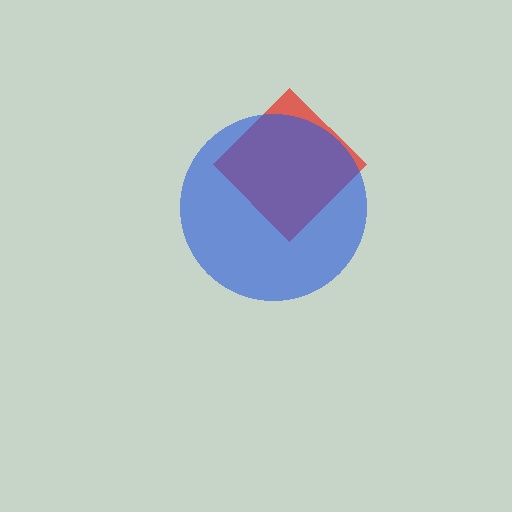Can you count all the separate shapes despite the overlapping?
Yes, there are 2 separate shapes.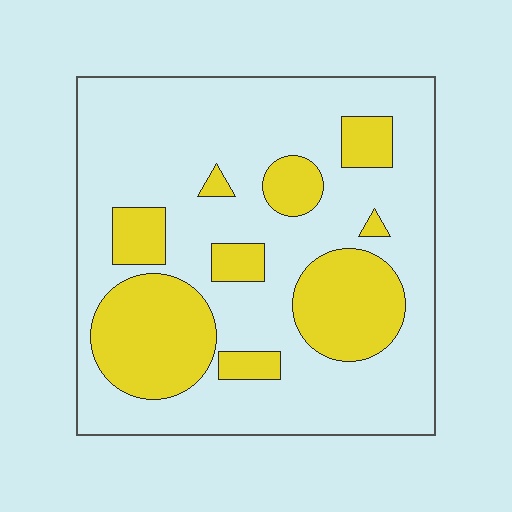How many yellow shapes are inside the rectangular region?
9.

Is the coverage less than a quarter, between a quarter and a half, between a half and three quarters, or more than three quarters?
Between a quarter and a half.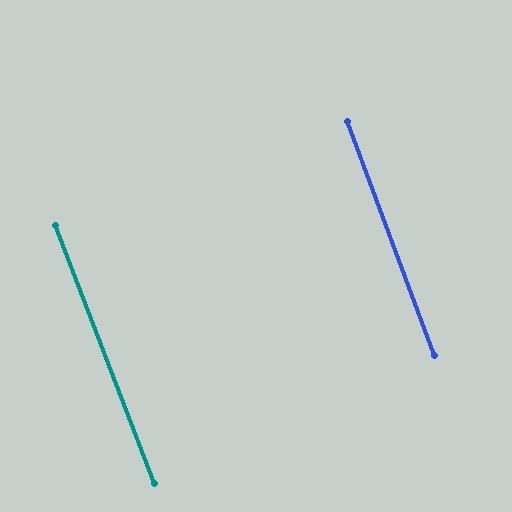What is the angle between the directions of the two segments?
Approximately 1 degree.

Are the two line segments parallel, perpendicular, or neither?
Parallel — their directions differ by only 0.7°.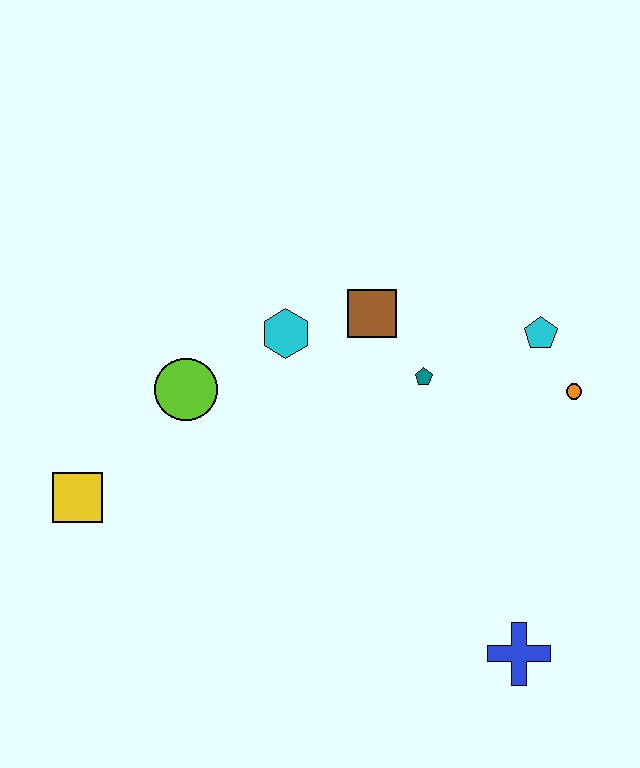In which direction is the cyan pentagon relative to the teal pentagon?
The cyan pentagon is to the right of the teal pentagon.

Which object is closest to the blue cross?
The orange circle is closest to the blue cross.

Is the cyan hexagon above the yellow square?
Yes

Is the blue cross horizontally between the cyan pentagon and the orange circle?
No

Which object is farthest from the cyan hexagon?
The blue cross is farthest from the cyan hexagon.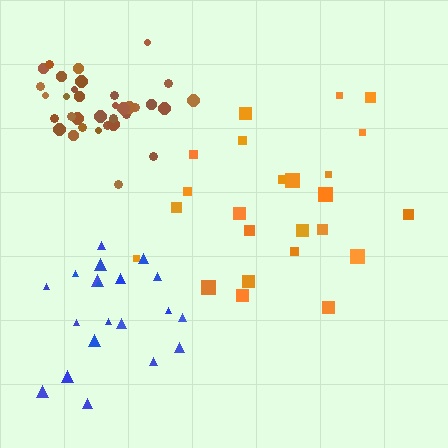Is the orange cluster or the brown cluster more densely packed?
Brown.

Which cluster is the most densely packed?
Brown.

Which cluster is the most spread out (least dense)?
Orange.